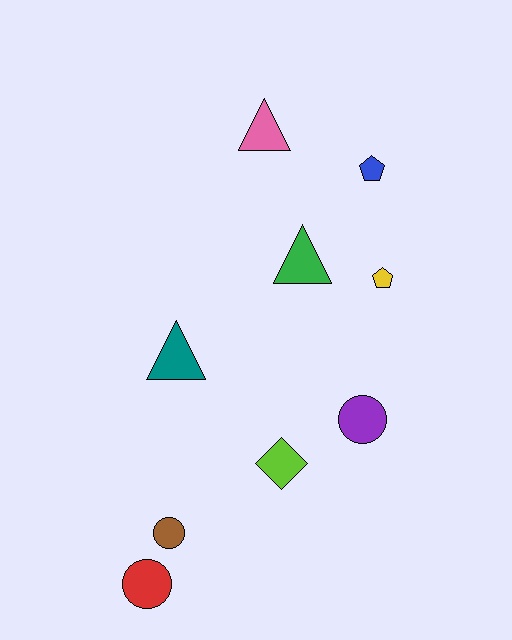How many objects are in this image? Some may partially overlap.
There are 9 objects.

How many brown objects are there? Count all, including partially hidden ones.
There is 1 brown object.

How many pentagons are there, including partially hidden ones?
There are 2 pentagons.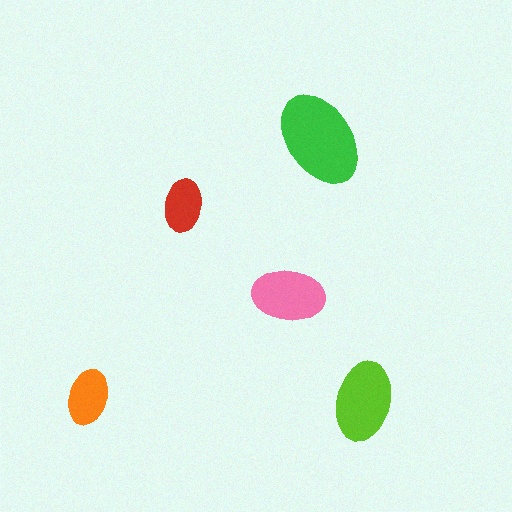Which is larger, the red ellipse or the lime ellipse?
The lime one.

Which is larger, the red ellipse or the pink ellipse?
The pink one.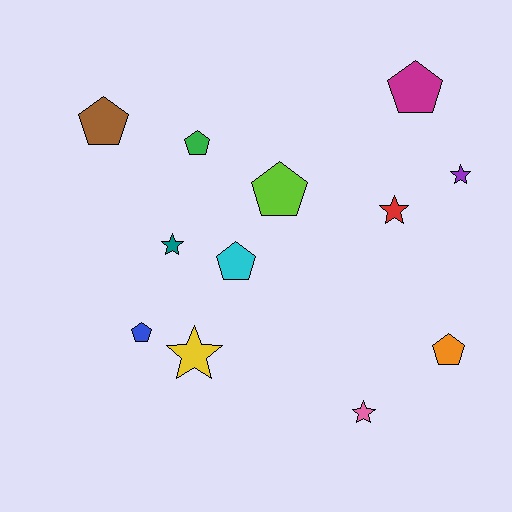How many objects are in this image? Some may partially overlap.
There are 12 objects.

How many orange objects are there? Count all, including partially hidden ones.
There is 1 orange object.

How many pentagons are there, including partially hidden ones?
There are 7 pentagons.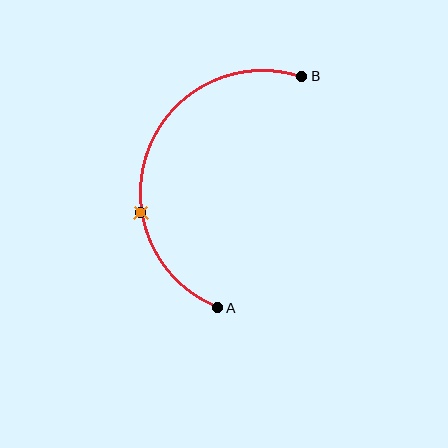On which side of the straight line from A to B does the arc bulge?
The arc bulges to the left of the straight line connecting A and B.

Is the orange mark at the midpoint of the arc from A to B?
No. The orange mark lies on the arc but is closer to endpoint A. The arc midpoint would be at the point on the curve equidistant along the arc from both A and B.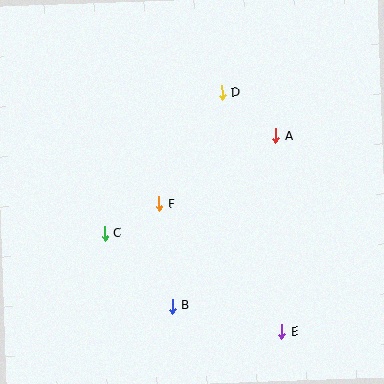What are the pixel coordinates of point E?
Point E is at (281, 332).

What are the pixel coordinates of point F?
Point F is at (159, 204).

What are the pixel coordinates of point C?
Point C is at (105, 233).